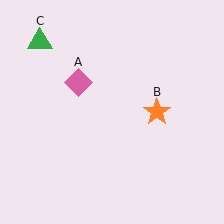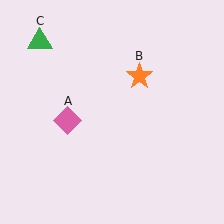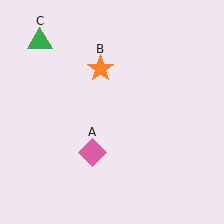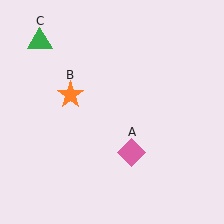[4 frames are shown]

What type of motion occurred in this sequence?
The pink diamond (object A), orange star (object B) rotated counterclockwise around the center of the scene.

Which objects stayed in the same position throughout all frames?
Green triangle (object C) remained stationary.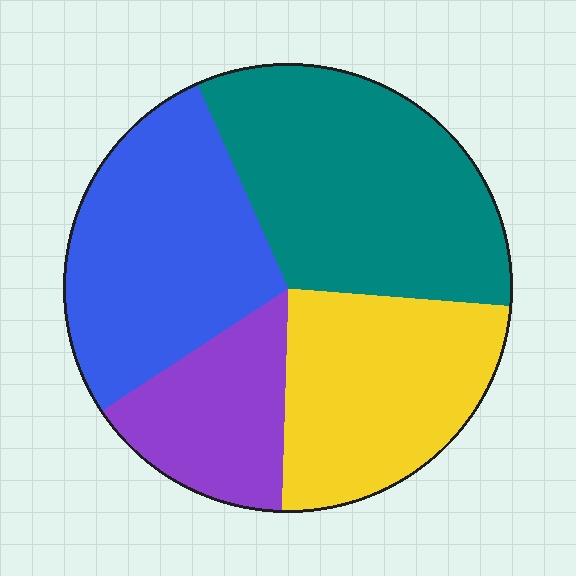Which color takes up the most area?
Teal, at roughly 35%.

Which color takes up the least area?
Purple, at roughly 15%.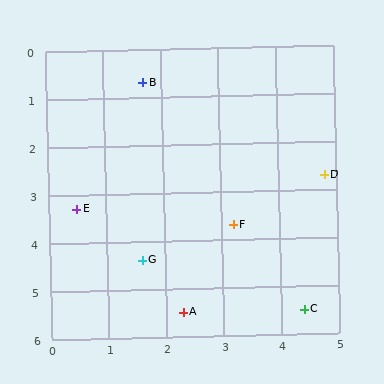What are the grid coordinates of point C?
Point C is at approximately (4.4, 5.5).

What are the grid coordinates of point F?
Point F is at approximately (3.2, 3.7).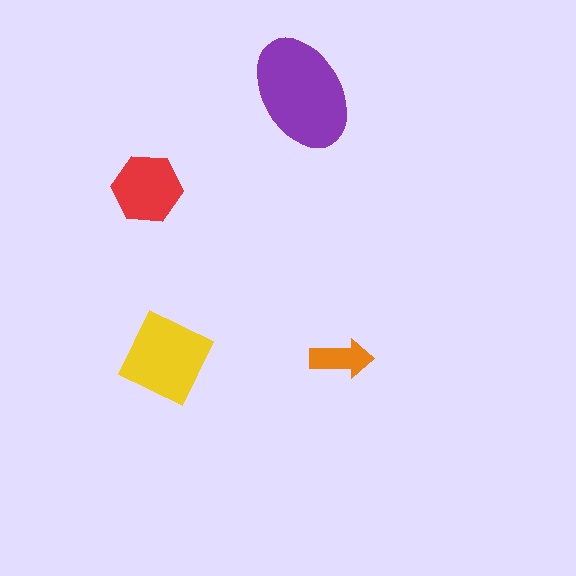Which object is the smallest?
The orange arrow.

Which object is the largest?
The purple ellipse.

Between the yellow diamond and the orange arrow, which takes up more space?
The yellow diamond.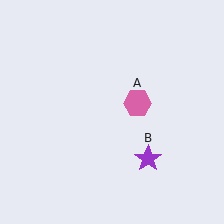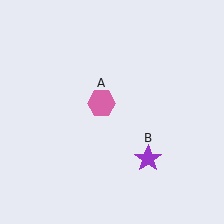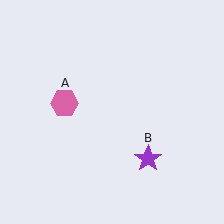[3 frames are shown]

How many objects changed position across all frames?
1 object changed position: pink hexagon (object A).